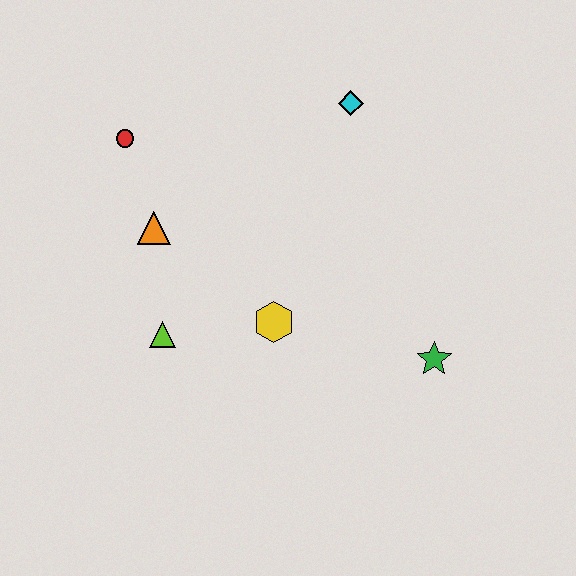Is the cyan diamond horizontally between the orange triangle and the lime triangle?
No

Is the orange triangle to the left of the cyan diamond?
Yes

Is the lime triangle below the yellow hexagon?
Yes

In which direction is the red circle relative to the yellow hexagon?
The red circle is above the yellow hexagon.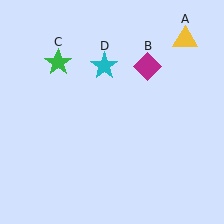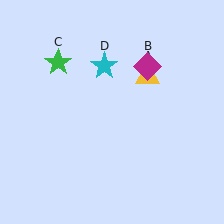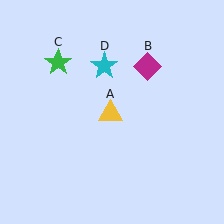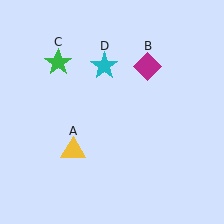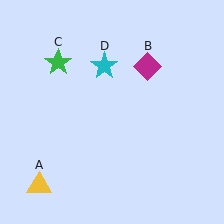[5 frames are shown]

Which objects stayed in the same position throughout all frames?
Magenta diamond (object B) and green star (object C) and cyan star (object D) remained stationary.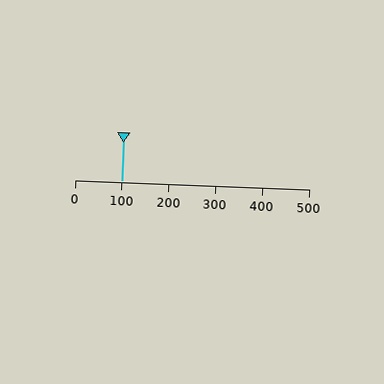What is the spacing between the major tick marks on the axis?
The major ticks are spaced 100 apart.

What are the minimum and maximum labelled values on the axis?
The axis runs from 0 to 500.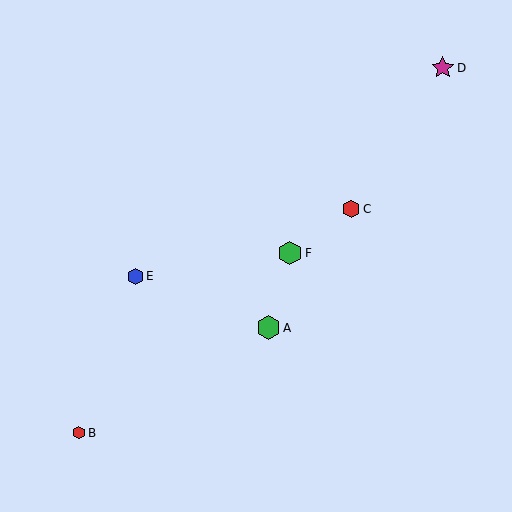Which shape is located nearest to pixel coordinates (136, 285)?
The blue hexagon (labeled E) at (135, 276) is nearest to that location.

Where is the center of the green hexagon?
The center of the green hexagon is at (290, 253).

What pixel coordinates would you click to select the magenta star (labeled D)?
Click at (443, 68) to select the magenta star D.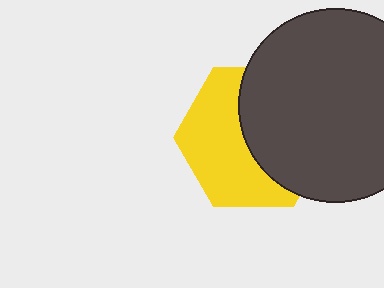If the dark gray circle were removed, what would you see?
You would see the complete yellow hexagon.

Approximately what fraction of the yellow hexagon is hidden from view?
Roughly 49% of the yellow hexagon is hidden behind the dark gray circle.